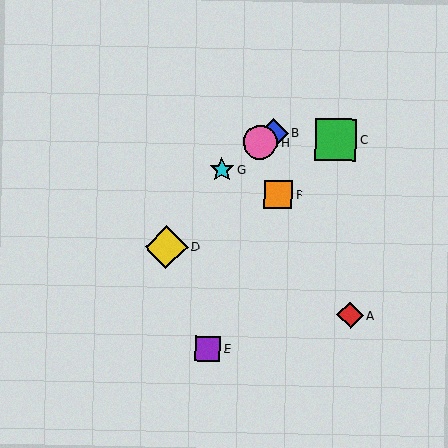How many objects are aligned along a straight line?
3 objects (B, G, H) are aligned along a straight line.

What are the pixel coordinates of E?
Object E is at (207, 349).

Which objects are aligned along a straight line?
Objects B, G, H are aligned along a straight line.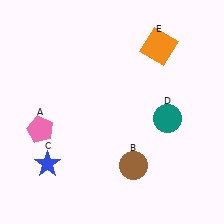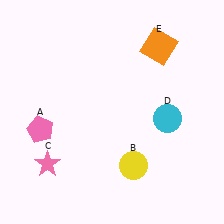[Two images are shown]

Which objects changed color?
B changed from brown to yellow. C changed from blue to pink. D changed from teal to cyan.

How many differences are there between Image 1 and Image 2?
There are 3 differences between the two images.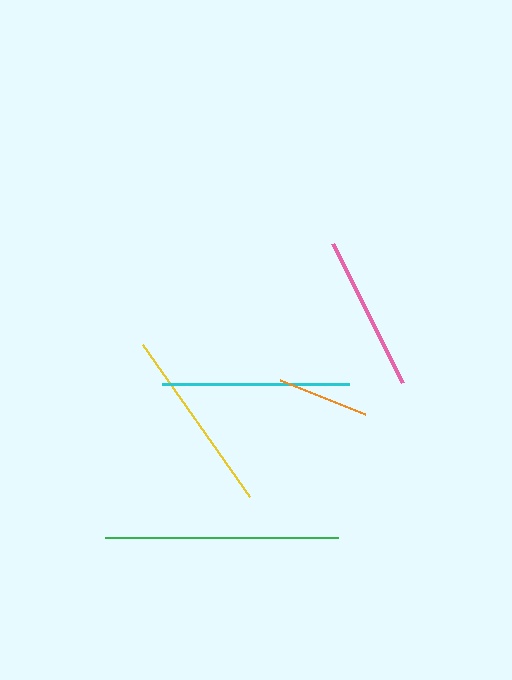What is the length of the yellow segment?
The yellow segment is approximately 186 pixels long.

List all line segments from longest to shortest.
From longest to shortest: green, cyan, yellow, pink, orange.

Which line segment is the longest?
The green line is the longest at approximately 234 pixels.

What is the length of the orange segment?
The orange segment is approximately 93 pixels long.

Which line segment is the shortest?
The orange line is the shortest at approximately 93 pixels.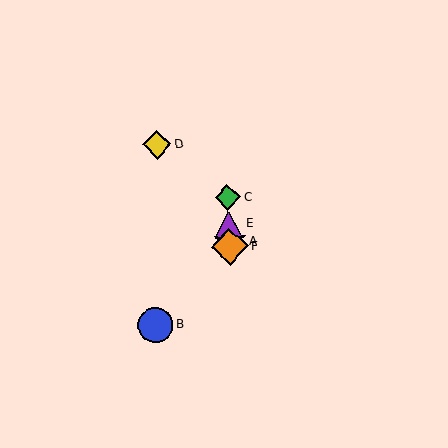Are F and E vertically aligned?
Yes, both are at x≈230.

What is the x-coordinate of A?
Object A is at x≈230.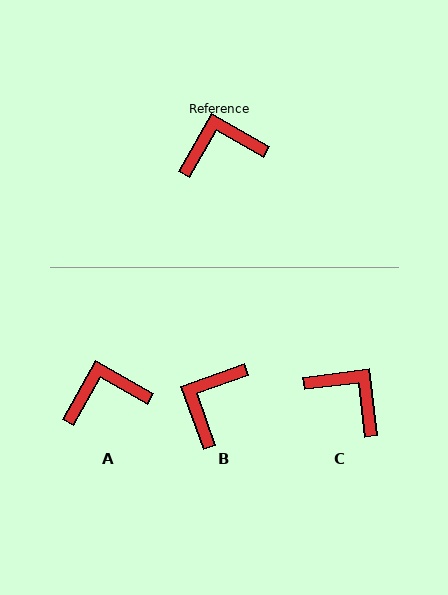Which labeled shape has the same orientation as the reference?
A.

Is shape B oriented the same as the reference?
No, it is off by about 50 degrees.